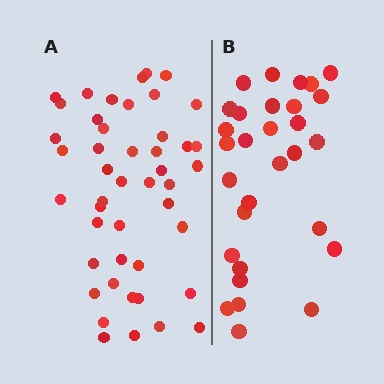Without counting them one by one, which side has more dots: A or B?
Region A (the left region) has more dots.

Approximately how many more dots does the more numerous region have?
Region A has approximately 15 more dots than region B.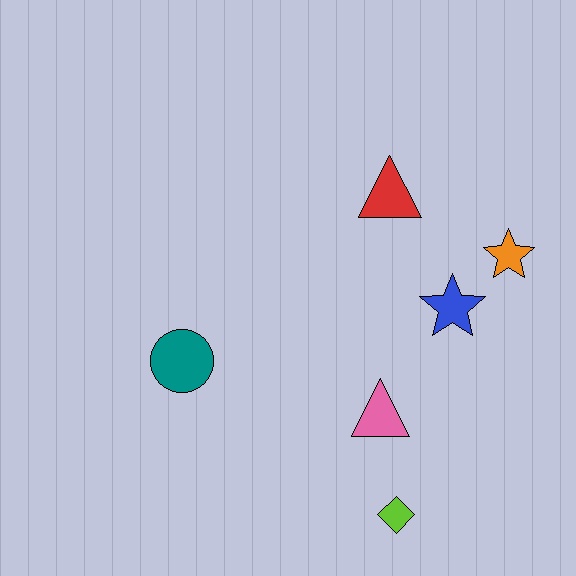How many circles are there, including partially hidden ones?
There is 1 circle.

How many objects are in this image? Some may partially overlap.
There are 6 objects.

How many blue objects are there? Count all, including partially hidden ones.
There is 1 blue object.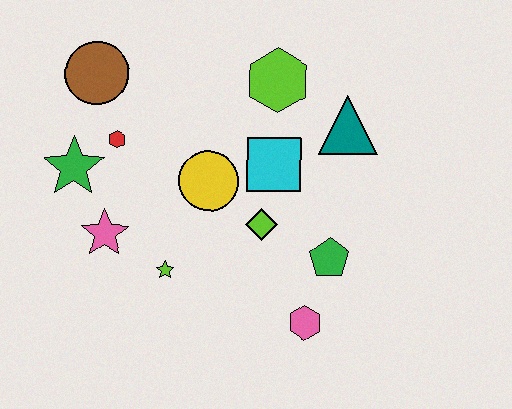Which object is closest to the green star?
The red hexagon is closest to the green star.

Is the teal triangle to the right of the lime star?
Yes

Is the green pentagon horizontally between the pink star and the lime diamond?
No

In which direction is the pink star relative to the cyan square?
The pink star is to the left of the cyan square.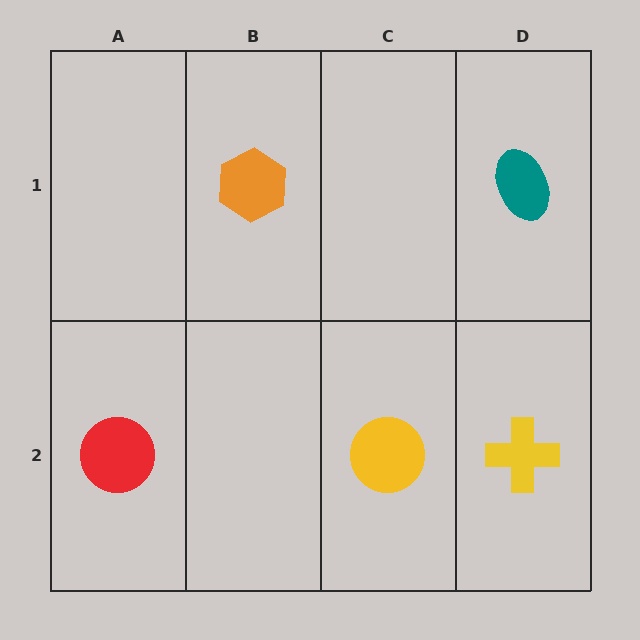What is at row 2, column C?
A yellow circle.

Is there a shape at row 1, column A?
No, that cell is empty.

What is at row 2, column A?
A red circle.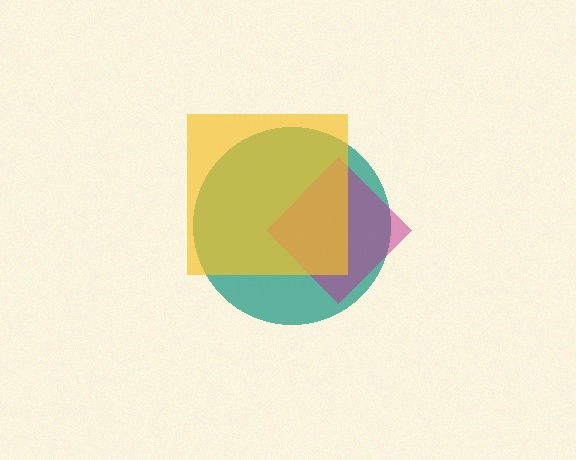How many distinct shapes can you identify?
There are 3 distinct shapes: a teal circle, a magenta diamond, a yellow square.